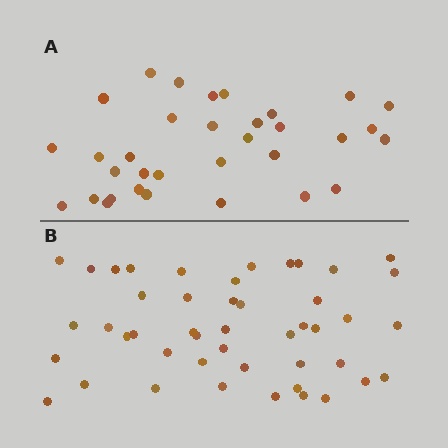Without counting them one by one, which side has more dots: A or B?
Region B (the bottom region) has more dots.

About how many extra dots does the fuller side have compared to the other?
Region B has approximately 15 more dots than region A.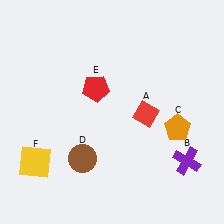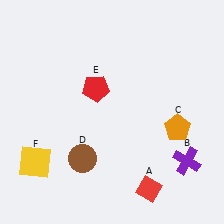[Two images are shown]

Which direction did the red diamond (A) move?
The red diamond (A) moved down.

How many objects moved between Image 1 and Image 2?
1 object moved between the two images.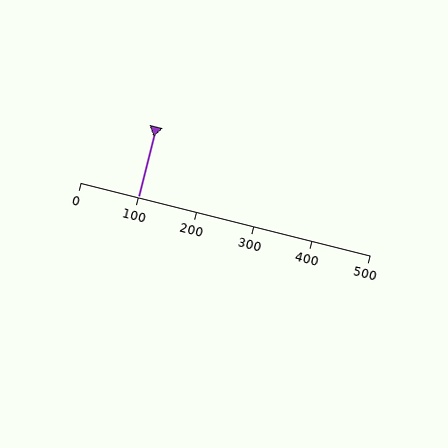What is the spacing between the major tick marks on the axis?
The major ticks are spaced 100 apart.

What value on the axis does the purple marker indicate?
The marker indicates approximately 100.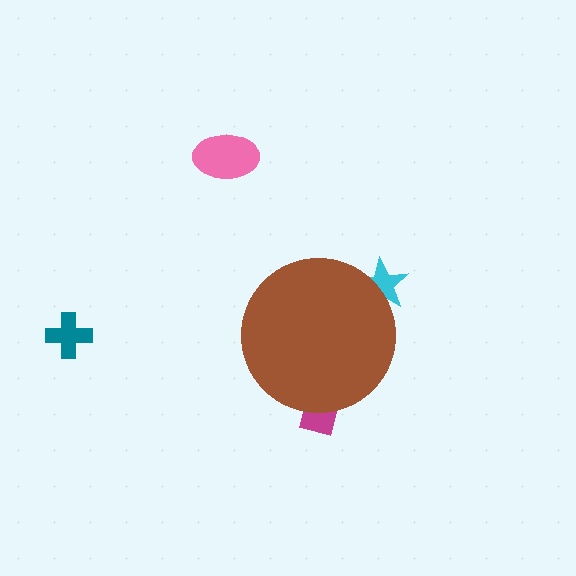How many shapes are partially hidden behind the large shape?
2 shapes are partially hidden.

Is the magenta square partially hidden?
Yes, the magenta square is partially hidden behind the brown circle.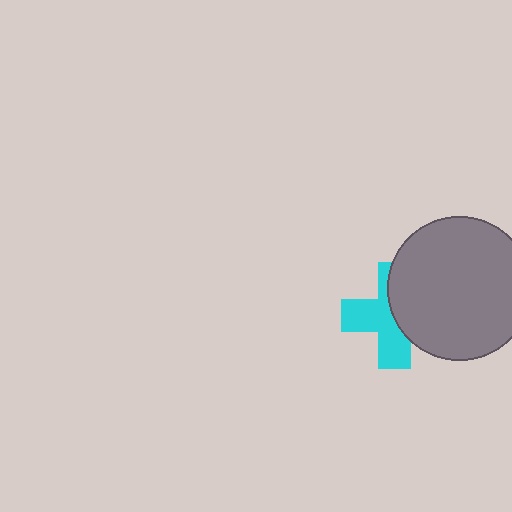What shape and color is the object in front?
The object in front is a gray circle.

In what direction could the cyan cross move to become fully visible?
The cyan cross could move left. That would shift it out from behind the gray circle entirely.